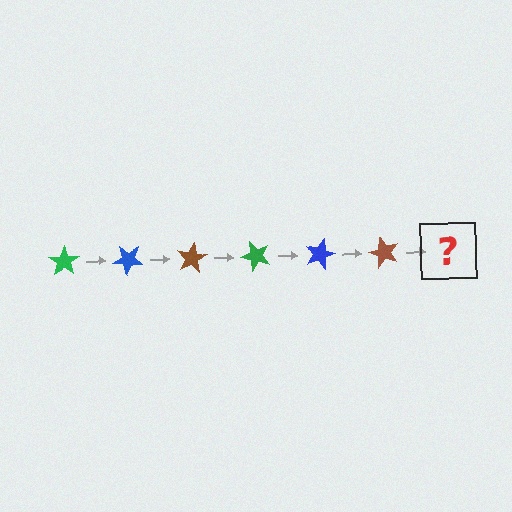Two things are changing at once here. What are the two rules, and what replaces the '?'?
The two rules are that it rotates 40 degrees each step and the color cycles through green, blue, and brown. The '?' should be a green star, rotated 240 degrees from the start.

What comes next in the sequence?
The next element should be a green star, rotated 240 degrees from the start.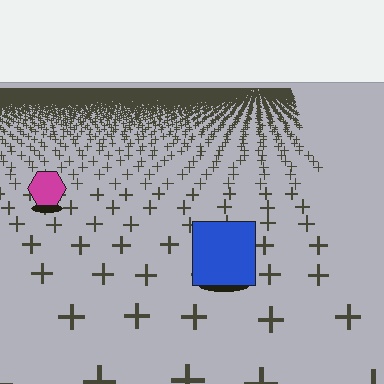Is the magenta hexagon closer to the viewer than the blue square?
No. The blue square is closer — you can tell from the texture gradient: the ground texture is coarser near it.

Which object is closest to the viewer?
The blue square is closest. The texture marks near it are larger and more spread out.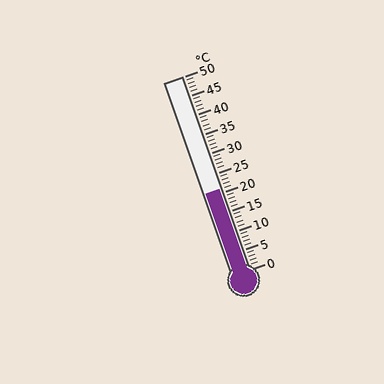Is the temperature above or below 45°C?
The temperature is below 45°C.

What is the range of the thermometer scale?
The thermometer scale ranges from 0°C to 50°C.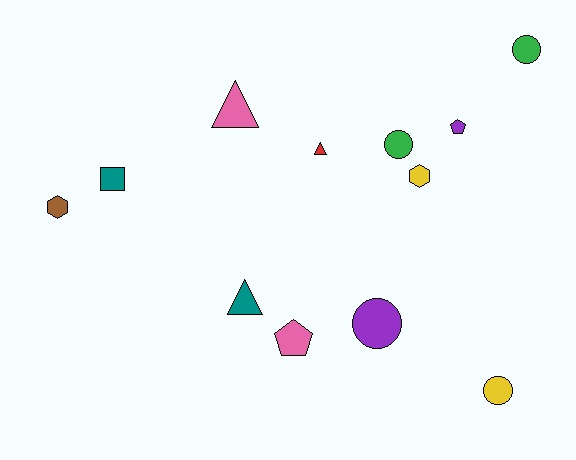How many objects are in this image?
There are 12 objects.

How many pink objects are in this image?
There are 2 pink objects.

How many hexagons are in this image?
There are 2 hexagons.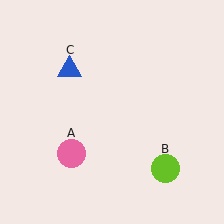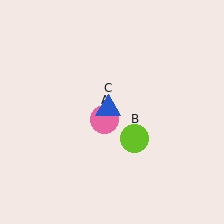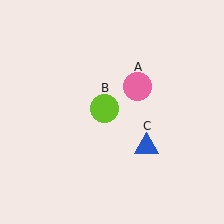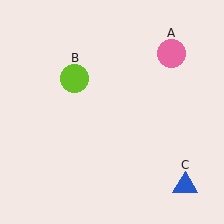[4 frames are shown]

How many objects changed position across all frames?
3 objects changed position: pink circle (object A), lime circle (object B), blue triangle (object C).